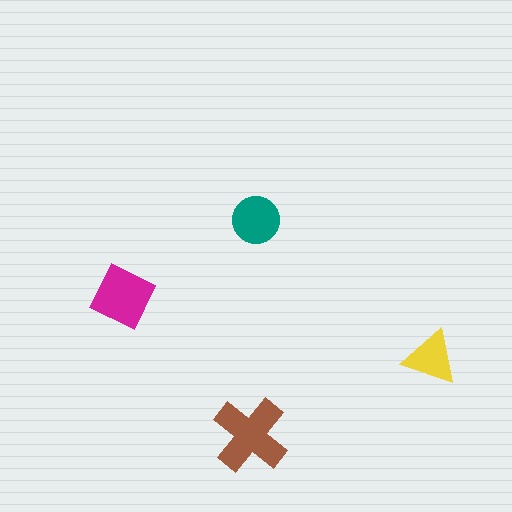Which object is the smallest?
The yellow triangle.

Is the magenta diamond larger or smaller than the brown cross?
Smaller.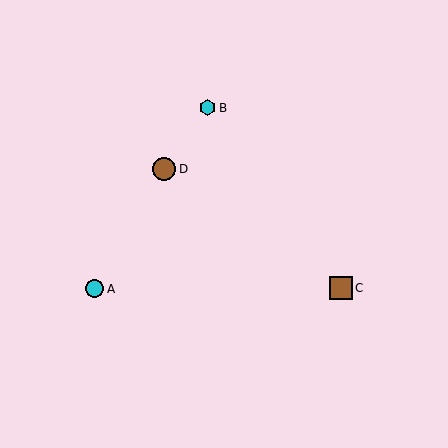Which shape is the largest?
The brown circle (labeled D) is the largest.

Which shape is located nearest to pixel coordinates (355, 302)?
The brown square (labeled C) at (341, 288) is nearest to that location.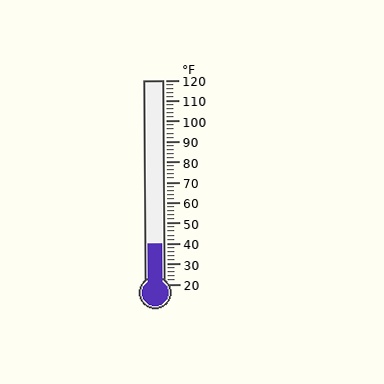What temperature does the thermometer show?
The thermometer shows approximately 40°F.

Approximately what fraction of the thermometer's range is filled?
The thermometer is filled to approximately 20% of its range.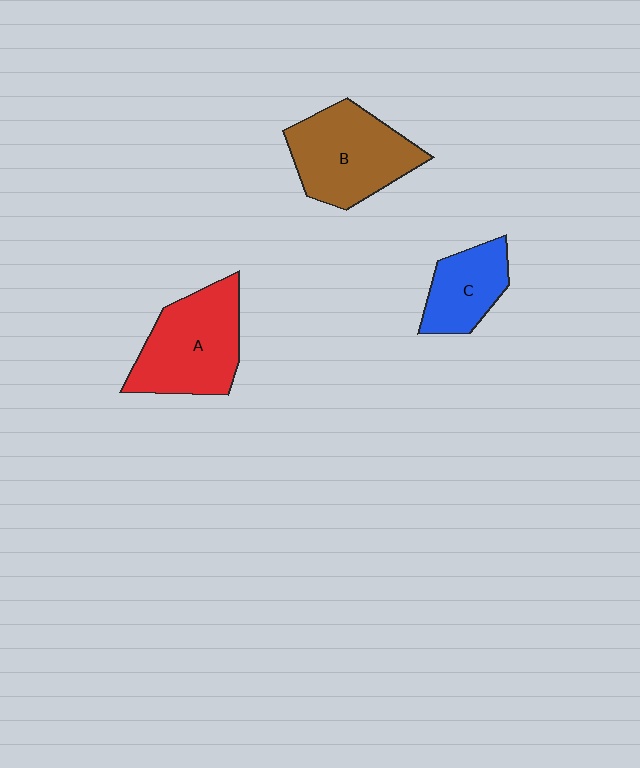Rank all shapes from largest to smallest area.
From largest to smallest: B (brown), A (red), C (blue).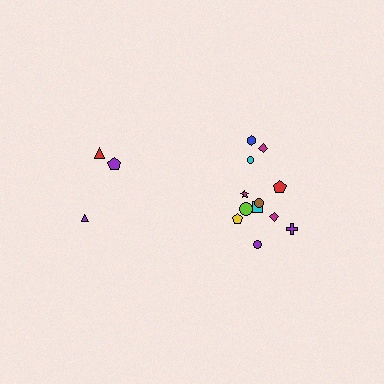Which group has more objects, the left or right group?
The right group.